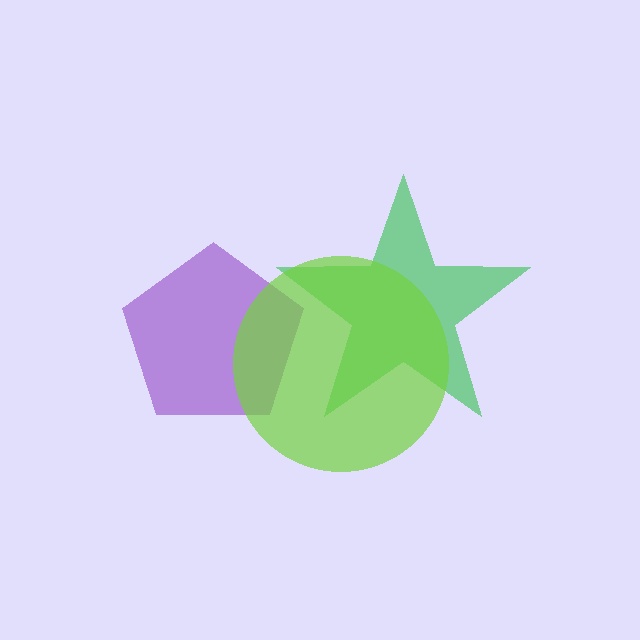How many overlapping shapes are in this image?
There are 3 overlapping shapes in the image.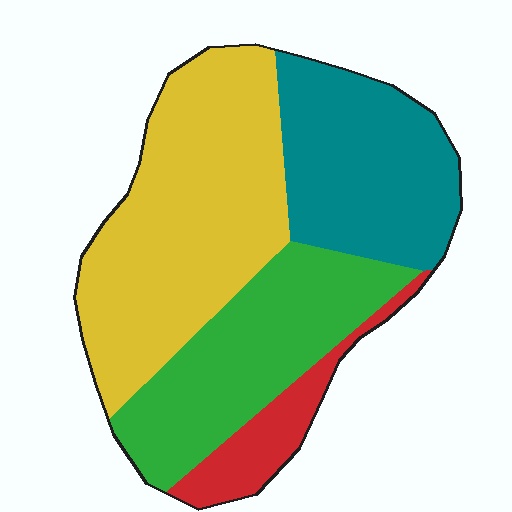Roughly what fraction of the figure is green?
Green covers about 25% of the figure.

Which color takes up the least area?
Red, at roughly 10%.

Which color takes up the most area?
Yellow, at roughly 40%.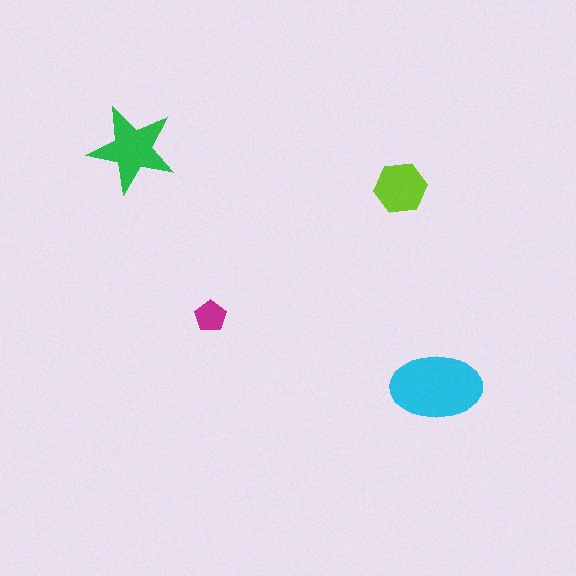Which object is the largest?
The cyan ellipse.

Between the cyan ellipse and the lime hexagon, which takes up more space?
The cyan ellipse.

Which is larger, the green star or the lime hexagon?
The green star.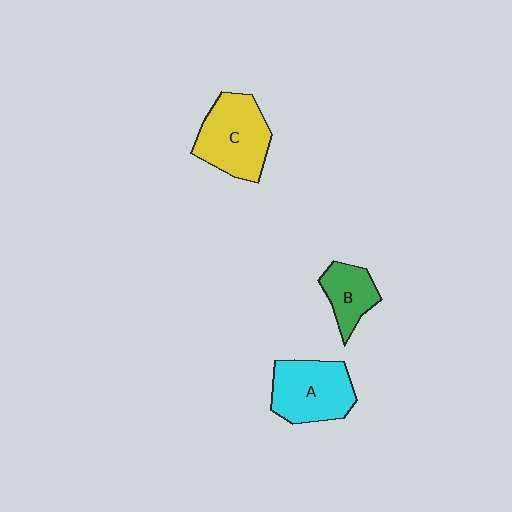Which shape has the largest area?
Shape C (yellow).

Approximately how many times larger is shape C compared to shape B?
Approximately 1.8 times.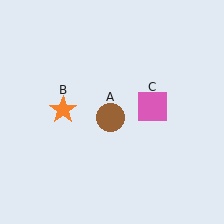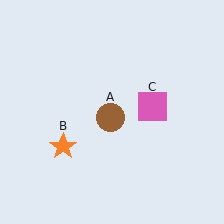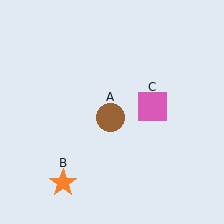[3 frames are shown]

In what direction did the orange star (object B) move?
The orange star (object B) moved down.